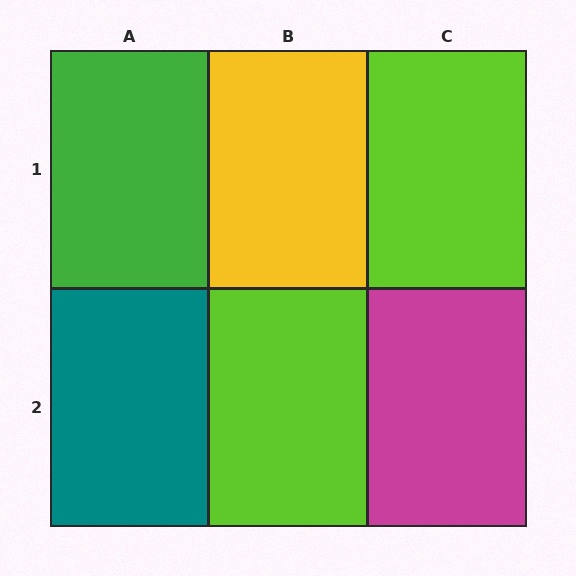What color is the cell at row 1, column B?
Yellow.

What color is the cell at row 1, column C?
Lime.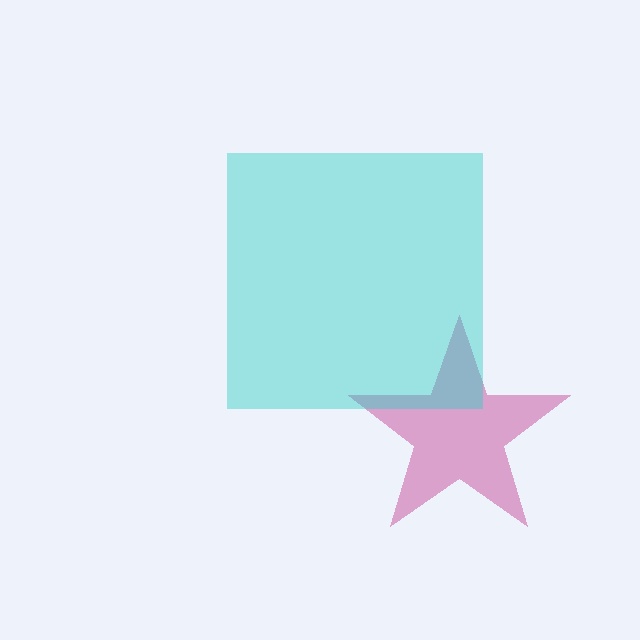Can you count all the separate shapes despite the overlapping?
Yes, there are 2 separate shapes.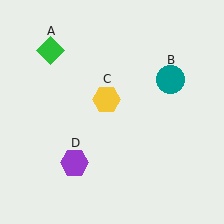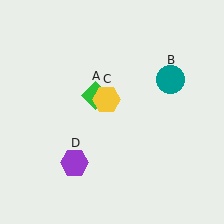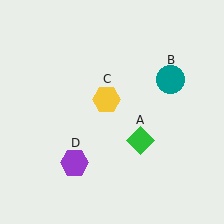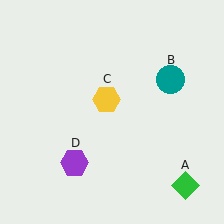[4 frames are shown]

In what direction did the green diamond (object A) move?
The green diamond (object A) moved down and to the right.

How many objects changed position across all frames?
1 object changed position: green diamond (object A).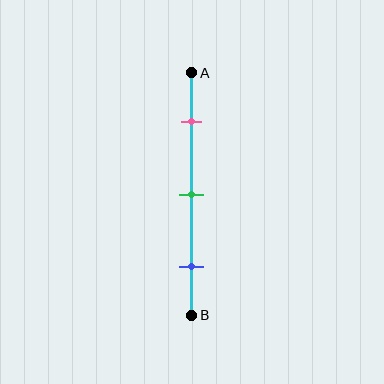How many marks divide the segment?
There are 3 marks dividing the segment.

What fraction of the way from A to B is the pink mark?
The pink mark is approximately 20% (0.2) of the way from A to B.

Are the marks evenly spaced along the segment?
Yes, the marks are approximately evenly spaced.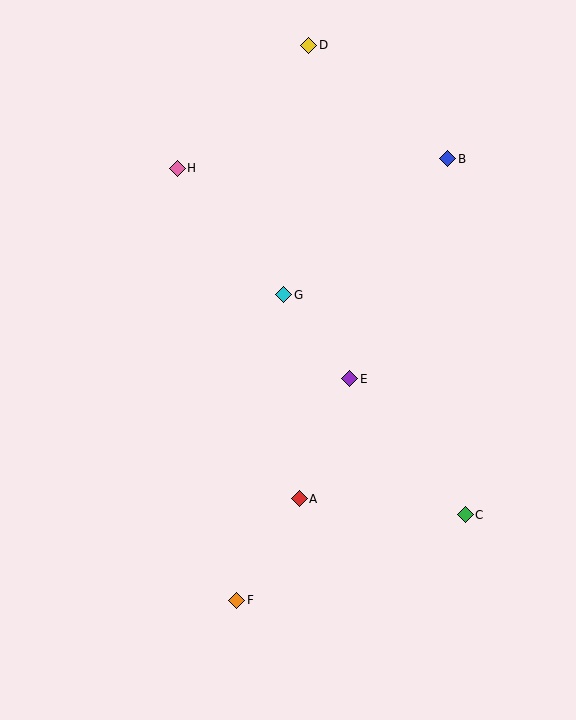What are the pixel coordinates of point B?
Point B is at (448, 159).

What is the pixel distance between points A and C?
The distance between A and C is 166 pixels.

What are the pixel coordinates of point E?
Point E is at (350, 379).